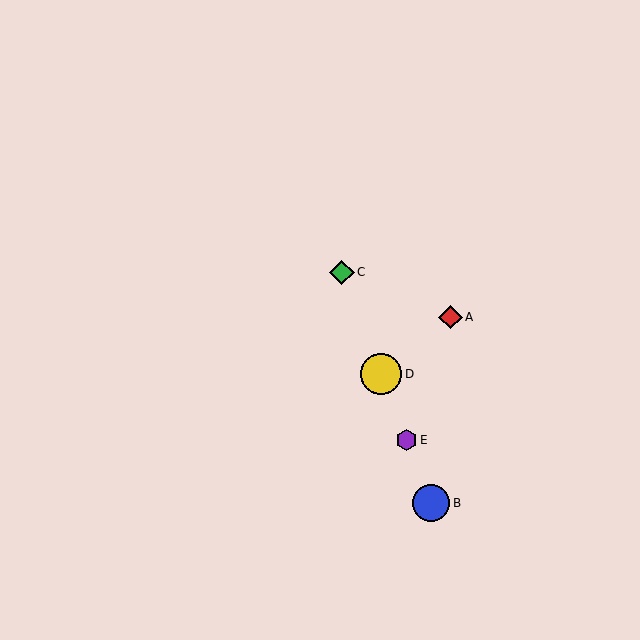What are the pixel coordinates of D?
Object D is at (381, 374).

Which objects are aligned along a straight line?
Objects B, C, D, E are aligned along a straight line.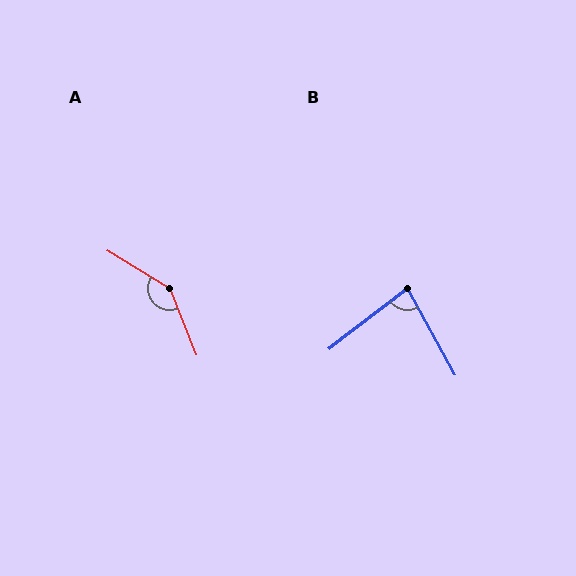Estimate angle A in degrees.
Approximately 143 degrees.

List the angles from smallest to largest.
B (81°), A (143°).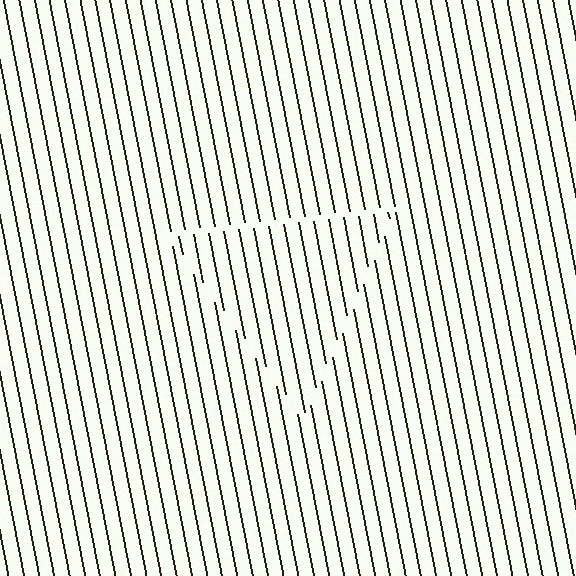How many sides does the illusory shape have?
3 sides — the line-ends trace a triangle.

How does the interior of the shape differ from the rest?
The interior of the shape contains the same grating, shifted by half a period — the contour is defined by the phase discontinuity where line-ends from the inner and outer gratings abut.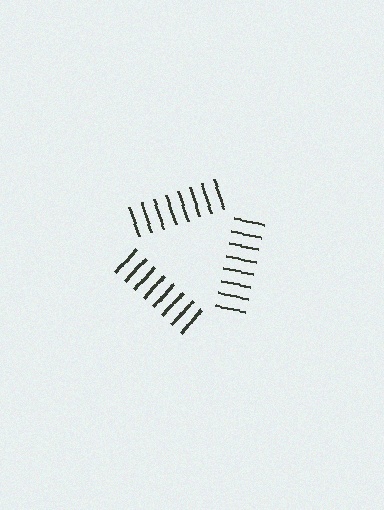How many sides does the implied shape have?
3 sides — the line-ends trace a triangle.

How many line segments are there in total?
24 — 8 along each of the 3 edges.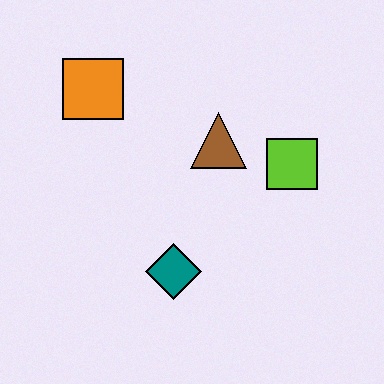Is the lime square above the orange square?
No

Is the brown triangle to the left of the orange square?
No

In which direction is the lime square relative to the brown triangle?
The lime square is to the right of the brown triangle.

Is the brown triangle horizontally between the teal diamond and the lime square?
Yes